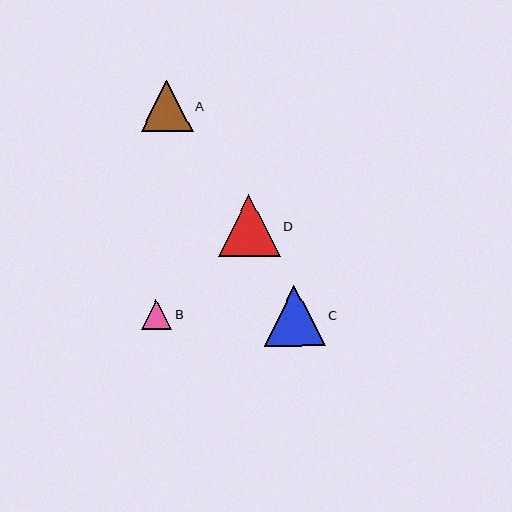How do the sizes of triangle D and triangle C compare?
Triangle D and triangle C are approximately the same size.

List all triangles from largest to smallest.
From largest to smallest: D, C, A, B.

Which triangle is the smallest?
Triangle B is the smallest with a size of approximately 30 pixels.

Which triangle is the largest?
Triangle D is the largest with a size of approximately 62 pixels.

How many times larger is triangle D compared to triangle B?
Triangle D is approximately 2.1 times the size of triangle B.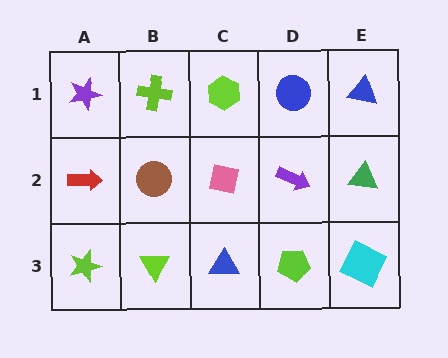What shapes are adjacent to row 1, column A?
A red arrow (row 2, column A), a lime cross (row 1, column B).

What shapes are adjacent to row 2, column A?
A purple star (row 1, column A), a lime star (row 3, column A), a brown circle (row 2, column B).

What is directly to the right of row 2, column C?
A purple arrow.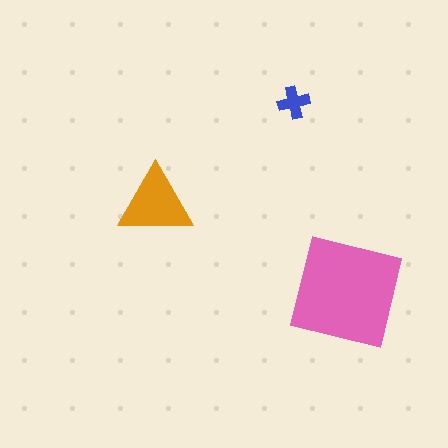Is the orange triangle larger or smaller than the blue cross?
Larger.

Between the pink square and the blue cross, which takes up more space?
The pink square.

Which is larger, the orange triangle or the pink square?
The pink square.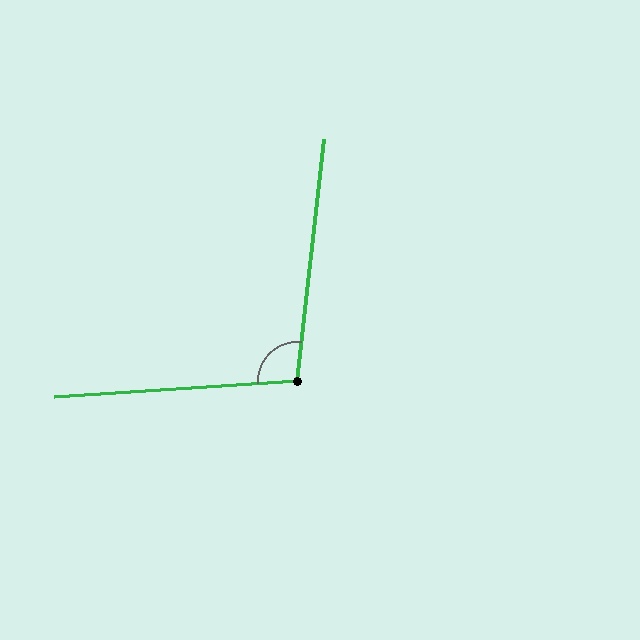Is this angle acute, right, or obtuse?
It is obtuse.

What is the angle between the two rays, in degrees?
Approximately 100 degrees.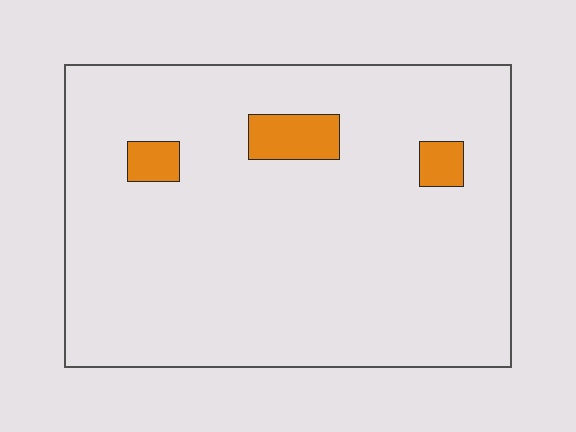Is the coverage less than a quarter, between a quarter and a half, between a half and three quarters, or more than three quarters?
Less than a quarter.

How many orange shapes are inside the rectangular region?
3.